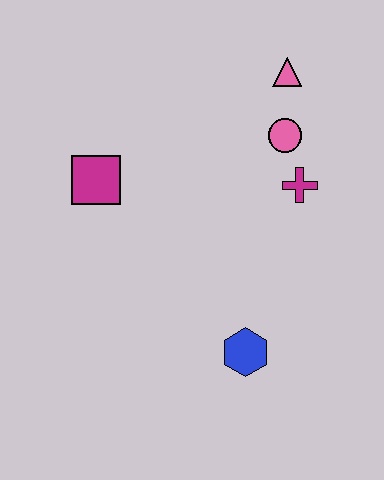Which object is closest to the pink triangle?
The pink circle is closest to the pink triangle.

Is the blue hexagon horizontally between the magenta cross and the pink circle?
No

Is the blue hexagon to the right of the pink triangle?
No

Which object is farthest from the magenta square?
The blue hexagon is farthest from the magenta square.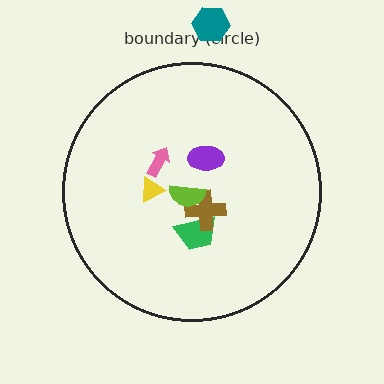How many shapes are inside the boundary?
6 inside, 1 outside.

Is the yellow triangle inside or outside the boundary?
Inside.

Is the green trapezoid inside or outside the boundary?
Inside.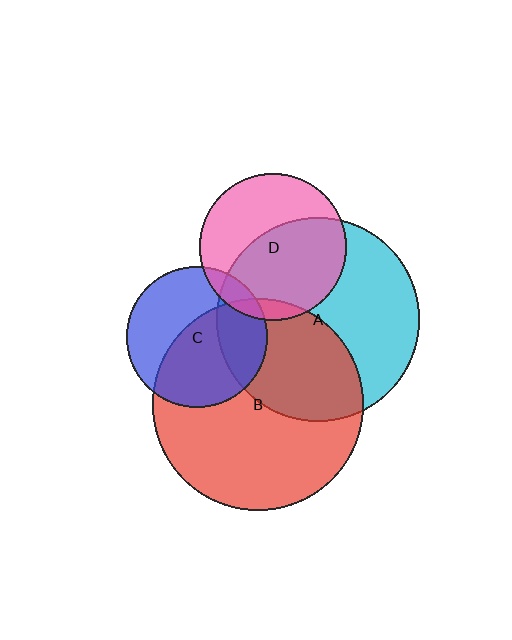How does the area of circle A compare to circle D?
Approximately 1.9 times.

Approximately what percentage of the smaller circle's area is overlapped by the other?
Approximately 55%.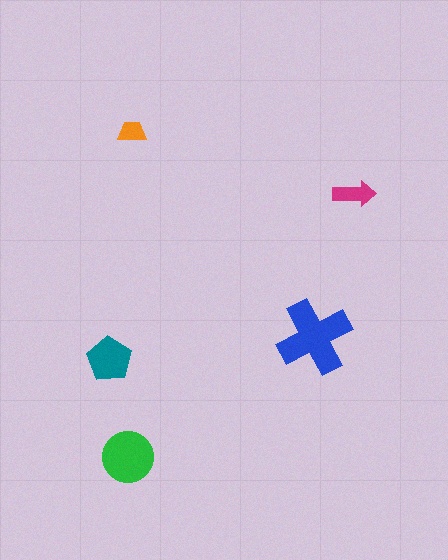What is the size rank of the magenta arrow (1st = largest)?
4th.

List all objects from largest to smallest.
The blue cross, the green circle, the teal pentagon, the magenta arrow, the orange trapezoid.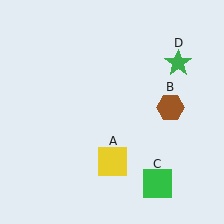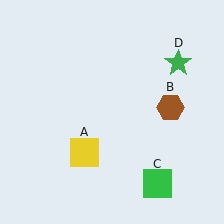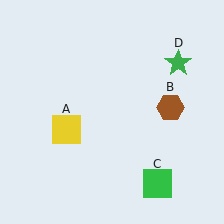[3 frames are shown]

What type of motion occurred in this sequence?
The yellow square (object A) rotated clockwise around the center of the scene.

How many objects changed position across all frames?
1 object changed position: yellow square (object A).